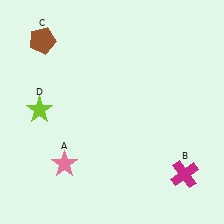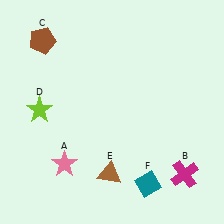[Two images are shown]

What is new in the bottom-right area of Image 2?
A teal diamond (F) was added in the bottom-right area of Image 2.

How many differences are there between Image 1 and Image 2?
There are 2 differences between the two images.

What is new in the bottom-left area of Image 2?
A brown triangle (E) was added in the bottom-left area of Image 2.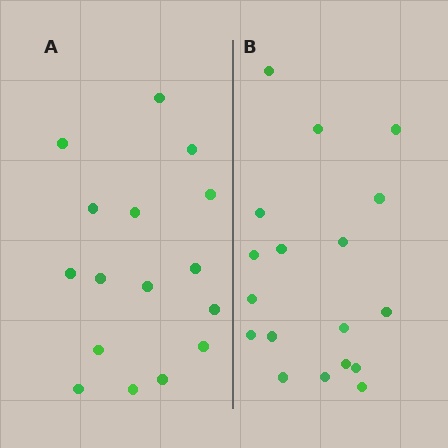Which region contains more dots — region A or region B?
Region B (the right region) has more dots.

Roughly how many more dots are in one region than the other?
Region B has just a few more — roughly 2 or 3 more dots than region A.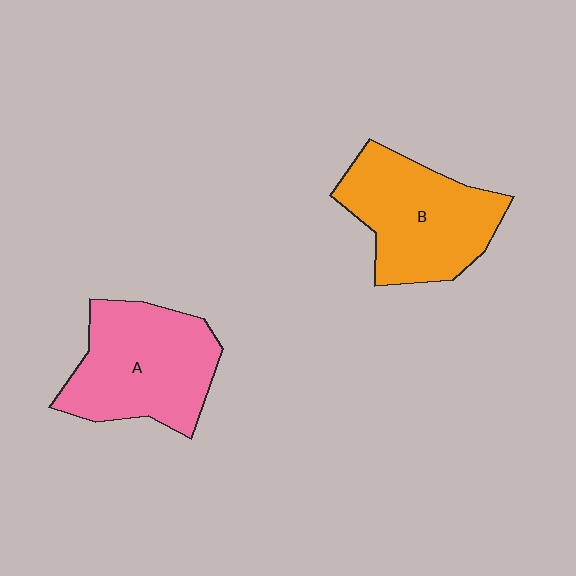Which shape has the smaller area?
Shape B (orange).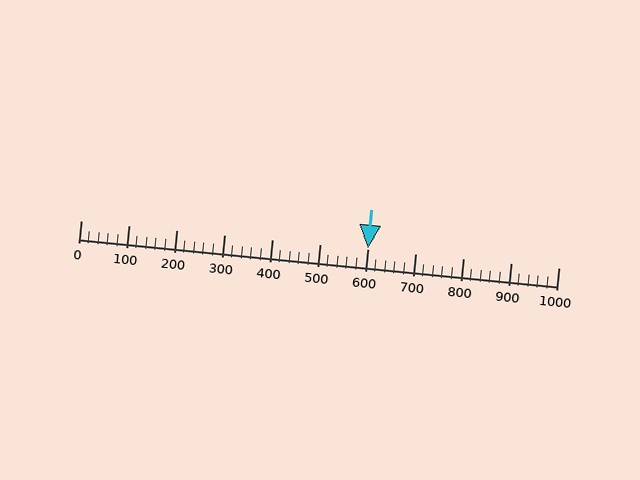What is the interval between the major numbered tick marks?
The major tick marks are spaced 100 units apart.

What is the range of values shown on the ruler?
The ruler shows values from 0 to 1000.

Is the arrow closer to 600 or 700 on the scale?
The arrow is closer to 600.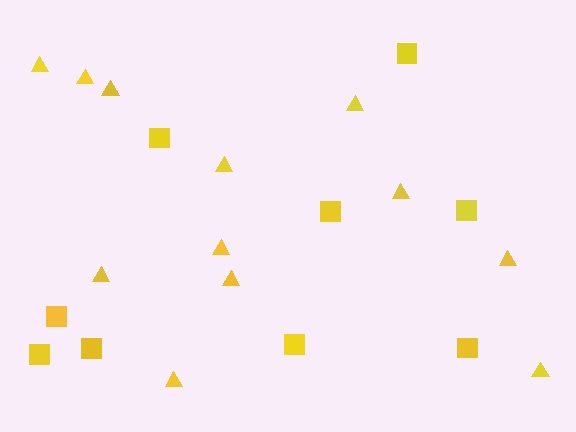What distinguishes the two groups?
There are 2 groups: one group of squares (9) and one group of triangles (12).